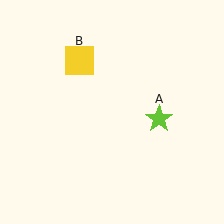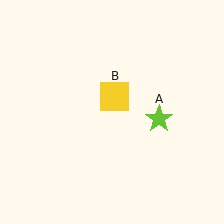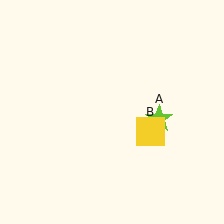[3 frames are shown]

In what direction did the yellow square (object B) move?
The yellow square (object B) moved down and to the right.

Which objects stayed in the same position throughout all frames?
Lime star (object A) remained stationary.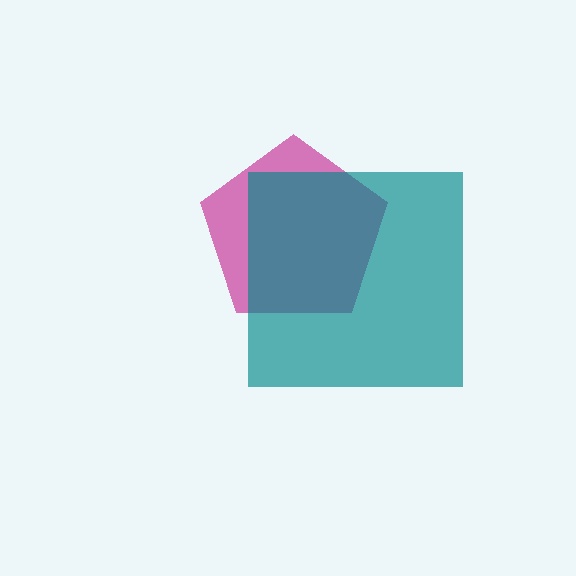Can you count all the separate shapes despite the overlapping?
Yes, there are 2 separate shapes.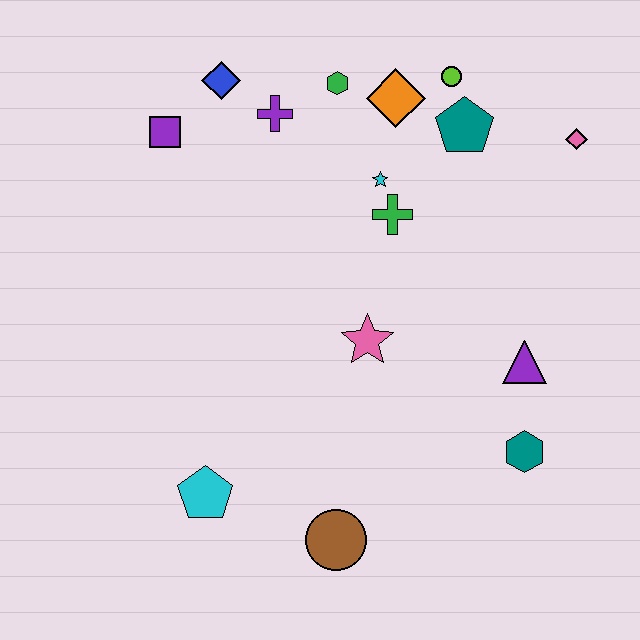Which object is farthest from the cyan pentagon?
The pink diamond is farthest from the cyan pentagon.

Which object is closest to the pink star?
The green cross is closest to the pink star.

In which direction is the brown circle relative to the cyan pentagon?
The brown circle is to the right of the cyan pentagon.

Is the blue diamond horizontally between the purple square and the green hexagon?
Yes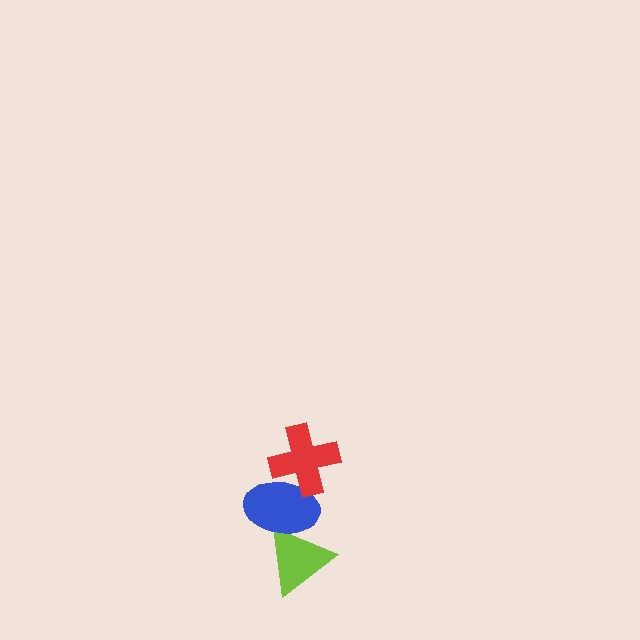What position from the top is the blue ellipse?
The blue ellipse is 2nd from the top.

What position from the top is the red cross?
The red cross is 1st from the top.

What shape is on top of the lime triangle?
The blue ellipse is on top of the lime triangle.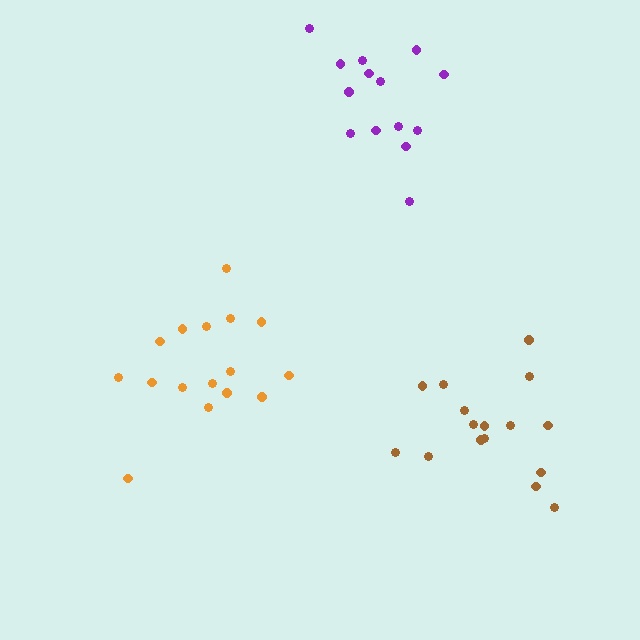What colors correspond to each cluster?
The clusters are colored: orange, brown, purple.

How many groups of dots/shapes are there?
There are 3 groups.